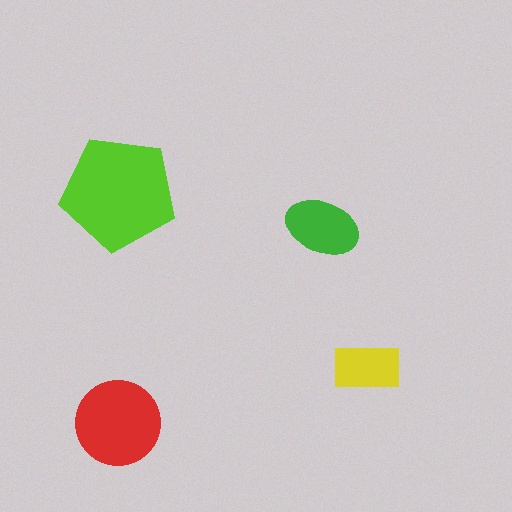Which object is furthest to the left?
The red circle is leftmost.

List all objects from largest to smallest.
The lime pentagon, the red circle, the green ellipse, the yellow rectangle.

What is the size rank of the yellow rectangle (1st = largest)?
4th.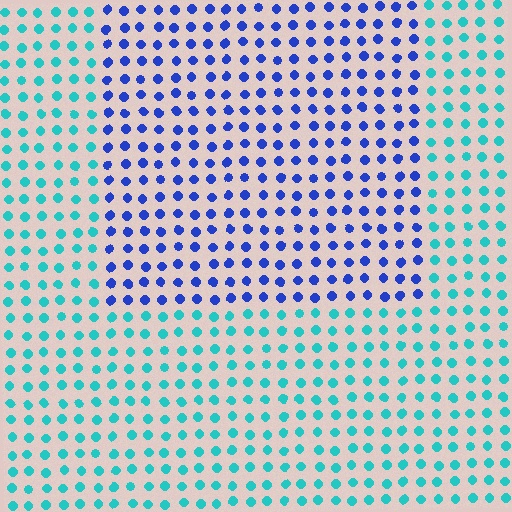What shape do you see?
I see a rectangle.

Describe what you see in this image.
The image is filled with small cyan elements in a uniform arrangement. A rectangle-shaped region is visible where the elements are tinted to a slightly different hue, forming a subtle color boundary.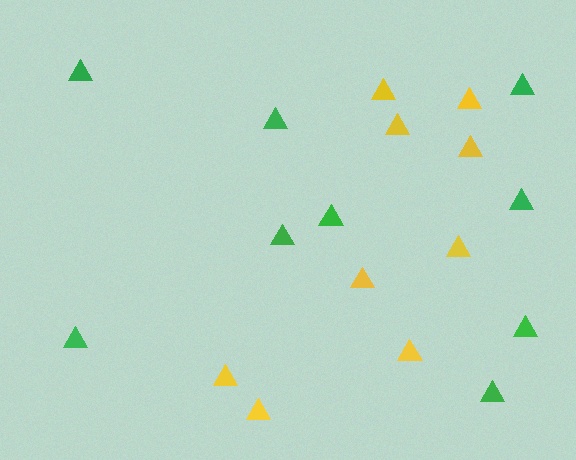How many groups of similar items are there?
There are 2 groups: one group of green triangles (9) and one group of yellow triangles (9).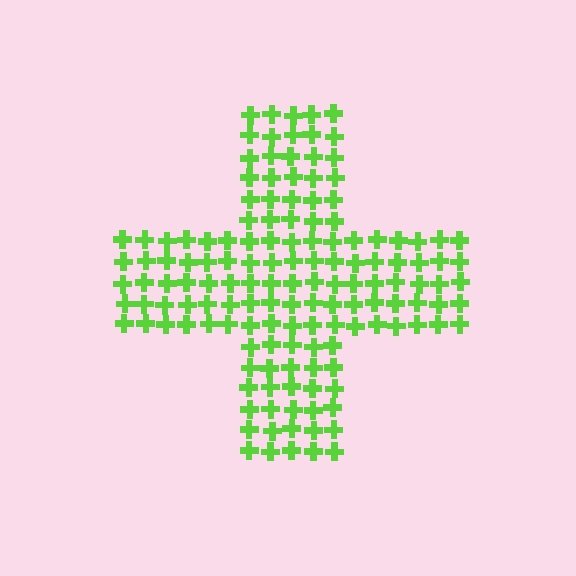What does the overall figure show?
The overall figure shows a cross.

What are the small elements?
The small elements are crosses.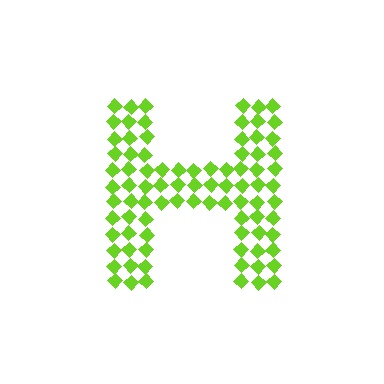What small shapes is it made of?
It is made of small diamonds.